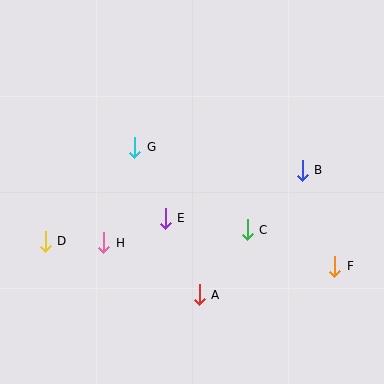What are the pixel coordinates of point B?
Point B is at (302, 170).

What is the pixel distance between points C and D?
The distance between C and D is 202 pixels.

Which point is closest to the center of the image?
Point E at (165, 218) is closest to the center.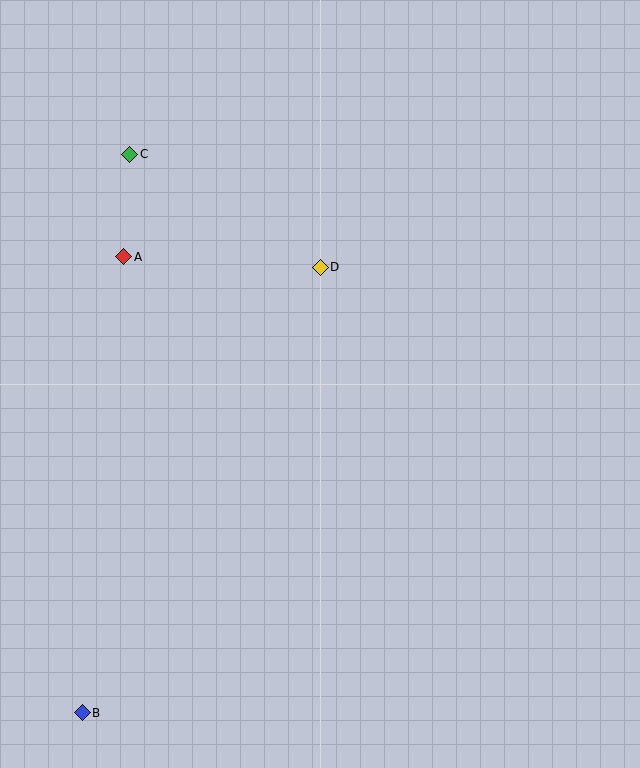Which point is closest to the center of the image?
Point D at (320, 267) is closest to the center.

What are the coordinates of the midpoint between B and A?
The midpoint between B and A is at (103, 485).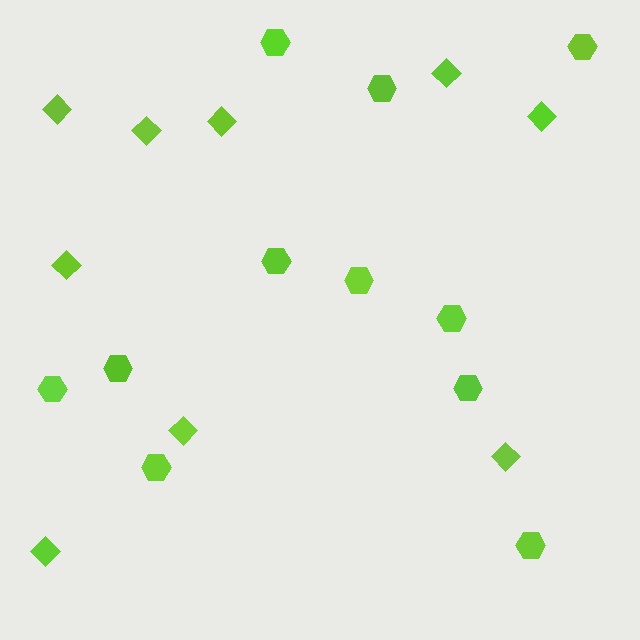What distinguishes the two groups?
There are 2 groups: one group of hexagons (11) and one group of diamonds (9).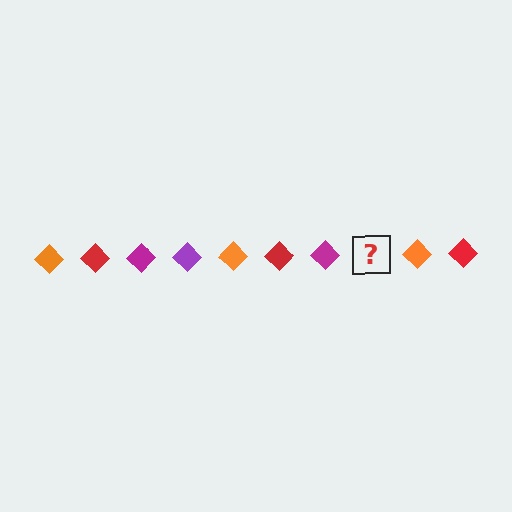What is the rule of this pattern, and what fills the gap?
The rule is that the pattern cycles through orange, red, magenta, purple diamonds. The gap should be filled with a purple diamond.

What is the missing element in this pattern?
The missing element is a purple diamond.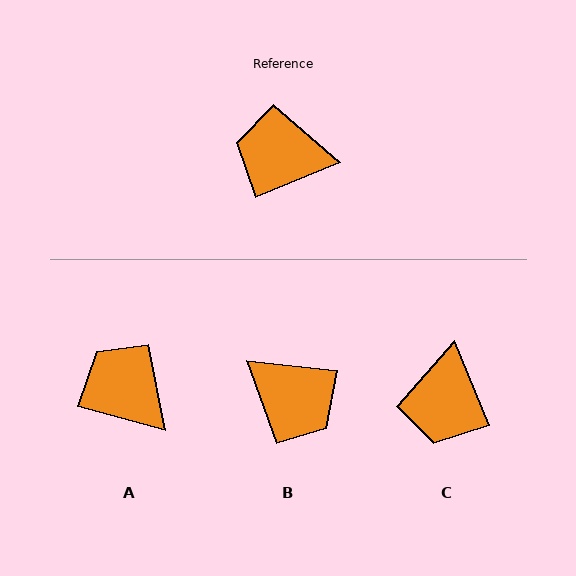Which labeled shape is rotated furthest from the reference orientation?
B, about 151 degrees away.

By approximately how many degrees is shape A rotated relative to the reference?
Approximately 38 degrees clockwise.